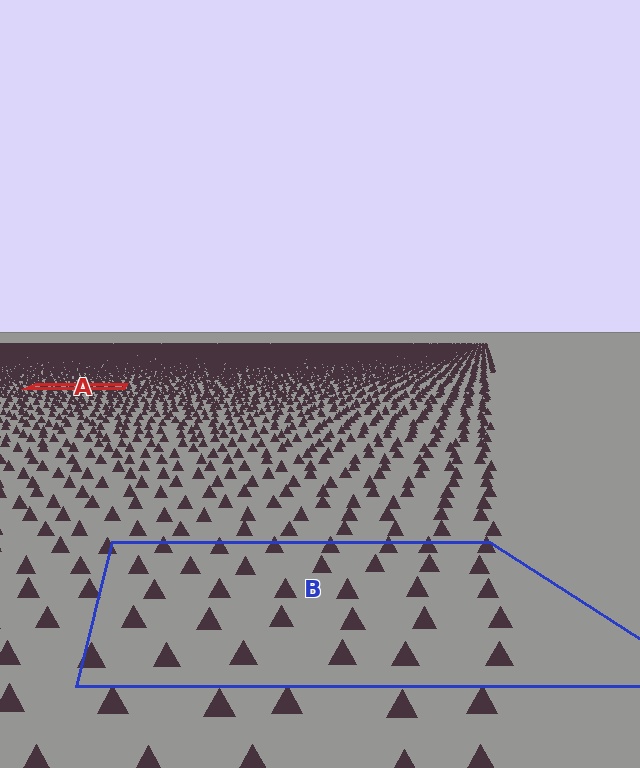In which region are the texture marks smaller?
The texture marks are smaller in region A, because it is farther away.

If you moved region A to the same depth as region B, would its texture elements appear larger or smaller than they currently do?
They would appear larger. At a closer depth, the same texture elements are projected at a bigger on-screen size.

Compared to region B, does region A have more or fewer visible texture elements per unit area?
Region A has more texture elements per unit area — they are packed more densely because it is farther away.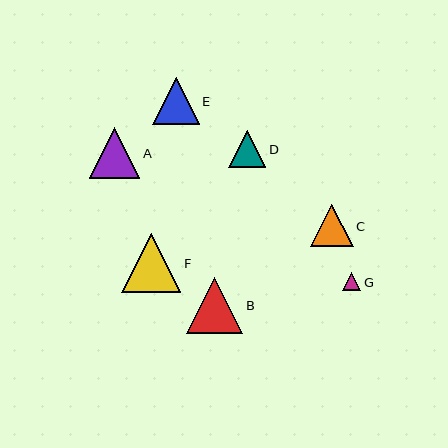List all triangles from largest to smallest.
From largest to smallest: F, B, A, E, C, D, G.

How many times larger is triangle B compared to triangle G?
Triangle B is approximately 3.1 times the size of triangle G.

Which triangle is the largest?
Triangle F is the largest with a size of approximately 60 pixels.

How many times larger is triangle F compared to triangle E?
Triangle F is approximately 1.3 times the size of triangle E.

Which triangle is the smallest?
Triangle G is the smallest with a size of approximately 18 pixels.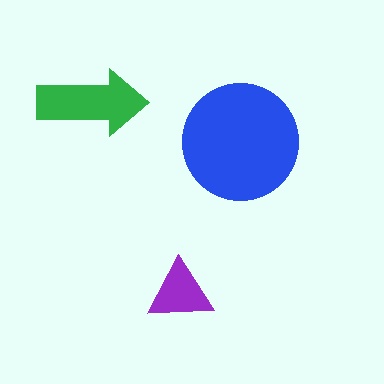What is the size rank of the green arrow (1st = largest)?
2nd.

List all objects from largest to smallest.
The blue circle, the green arrow, the purple triangle.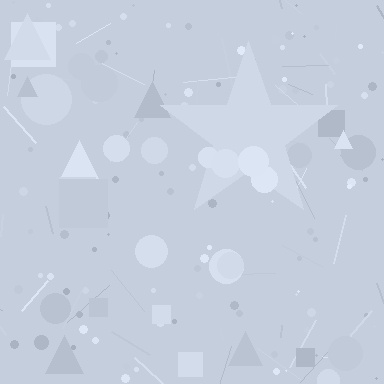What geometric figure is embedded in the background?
A star is embedded in the background.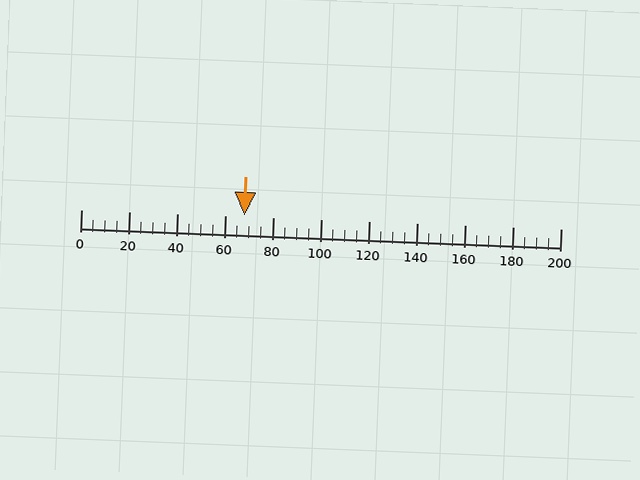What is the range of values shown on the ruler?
The ruler shows values from 0 to 200.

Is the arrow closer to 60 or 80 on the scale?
The arrow is closer to 60.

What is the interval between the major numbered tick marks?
The major tick marks are spaced 20 units apart.